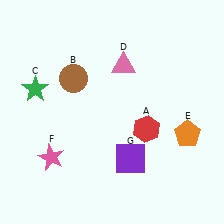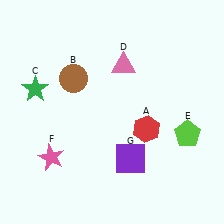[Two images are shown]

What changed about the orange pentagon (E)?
In Image 1, E is orange. In Image 2, it changed to lime.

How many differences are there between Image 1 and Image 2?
There is 1 difference between the two images.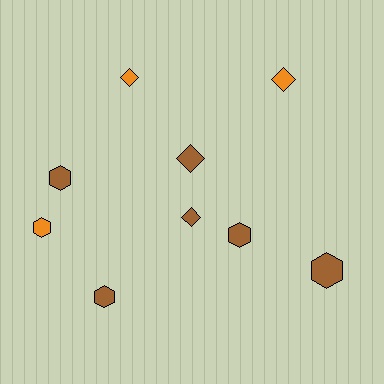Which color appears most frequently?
Brown, with 6 objects.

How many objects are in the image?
There are 9 objects.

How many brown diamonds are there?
There are 2 brown diamonds.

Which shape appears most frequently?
Hexagon, with 5 objects.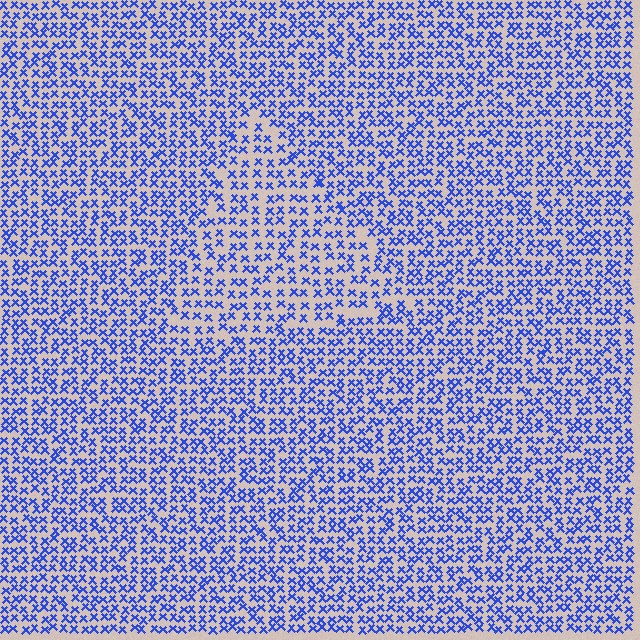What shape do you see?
I see a triangle.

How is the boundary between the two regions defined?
The boundary is defined by a change in element density (approximately 1.5x ratio). All elements are the same color, size, and shape.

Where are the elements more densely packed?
The elements are more densely packed outside the triangle boundary.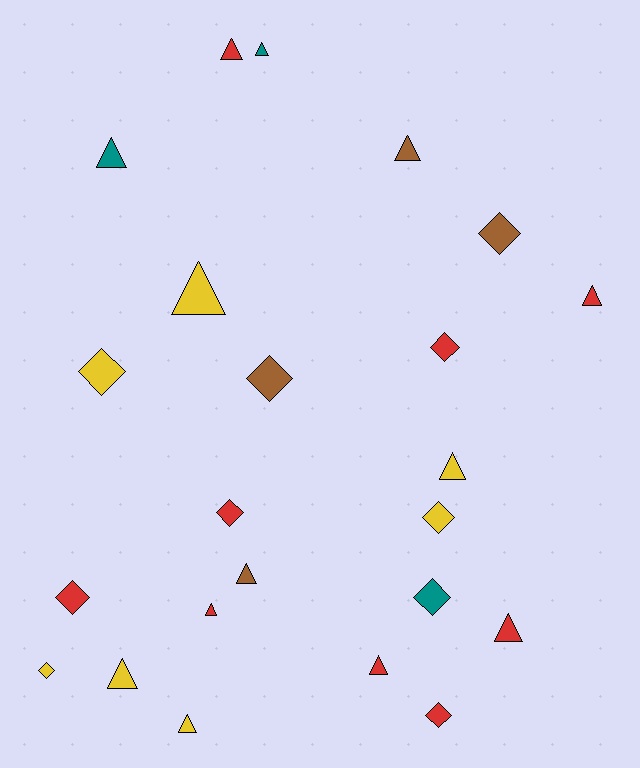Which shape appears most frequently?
Triangle, with 13 objects.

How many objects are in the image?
There are 23 objects.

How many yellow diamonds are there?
There are 3 yellow diamonds.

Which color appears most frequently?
Red, with 9 objects.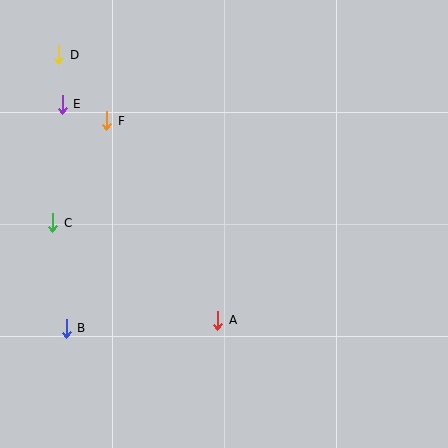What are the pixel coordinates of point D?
Point D is at (59, 55).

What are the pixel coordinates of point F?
Point F is at (107, 121).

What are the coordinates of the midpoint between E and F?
The midpoint between E and F is at (84, 113).